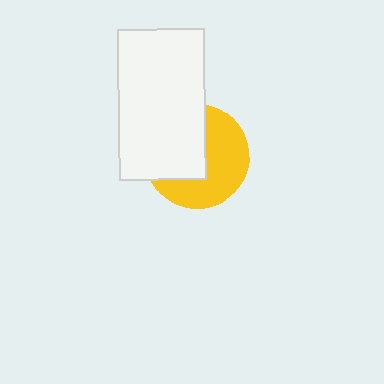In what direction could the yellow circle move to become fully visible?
The yellow circle could move toward the lower-right. That would shift it out from behind the white rectangle entirely.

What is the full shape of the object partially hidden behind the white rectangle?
The partially hidden object is a yellow circle.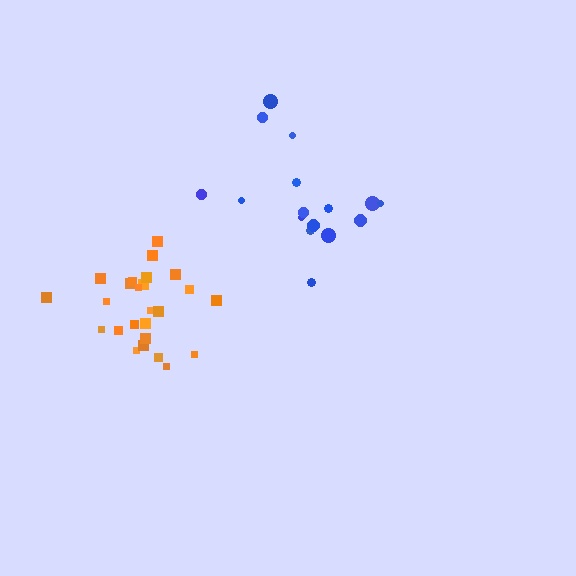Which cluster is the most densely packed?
Orange.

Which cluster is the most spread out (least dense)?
Blue.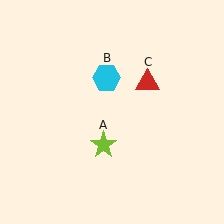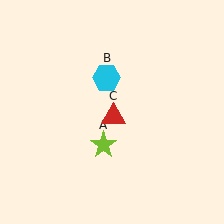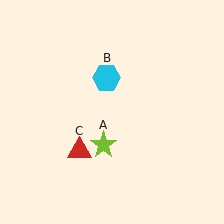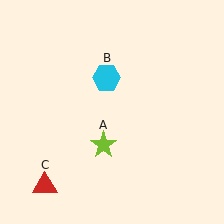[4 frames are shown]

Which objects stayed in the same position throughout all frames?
Lime star (object A) and cyan hexagon (object B) remained stationary.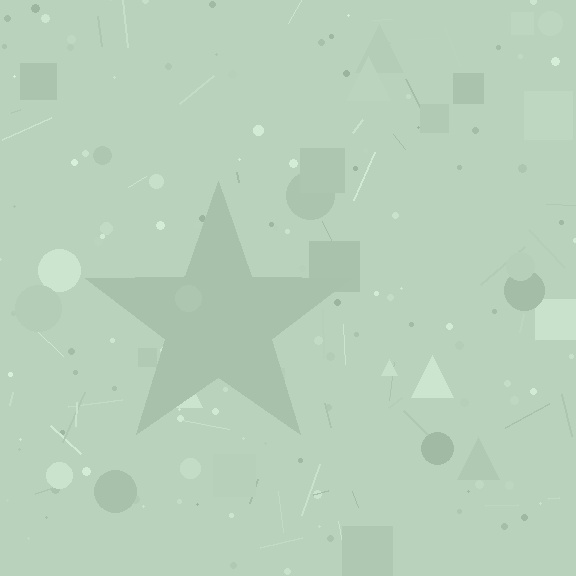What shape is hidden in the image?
A star is hidden in the image.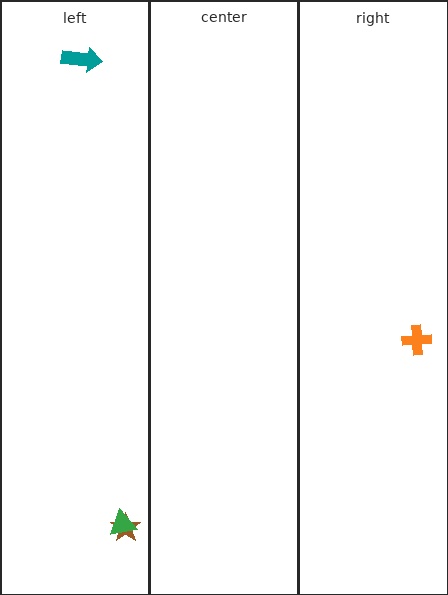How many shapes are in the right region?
1.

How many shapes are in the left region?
3.